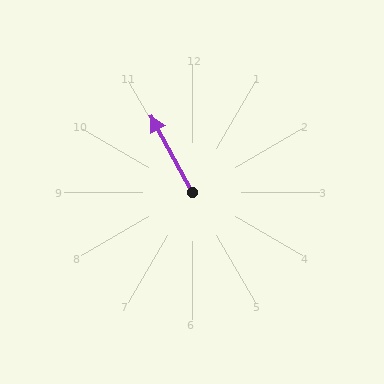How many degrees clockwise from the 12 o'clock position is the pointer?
Approximately 331 degrees.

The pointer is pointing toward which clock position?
Roughly 11 o'clock.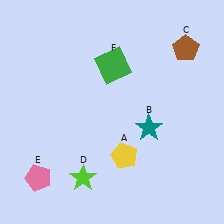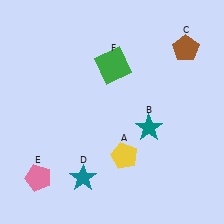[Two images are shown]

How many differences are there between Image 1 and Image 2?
There is 1 difference between the two images.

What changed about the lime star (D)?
In Image 1, D is lime. In Image 2, it changed to teal.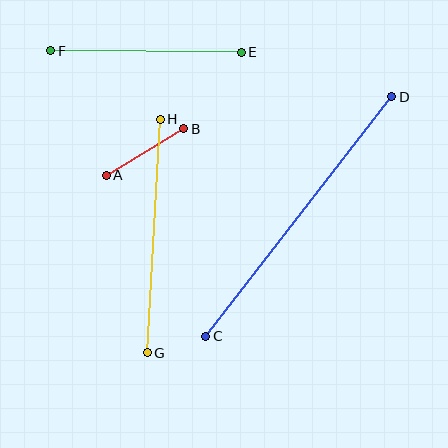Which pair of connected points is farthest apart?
Points C and D are farthest apart.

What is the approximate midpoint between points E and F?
The midpoint is at approximately (146, 52) pixels.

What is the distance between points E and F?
The distance is approximately 191 pixels.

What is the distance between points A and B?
The distance is approximately 90 pixels.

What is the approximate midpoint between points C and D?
The midpoint is at approximately (299, 217) pixels.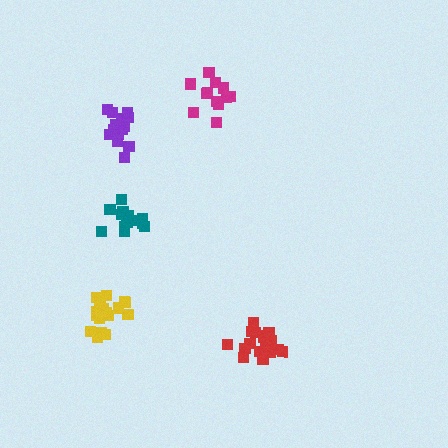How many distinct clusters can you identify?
There are 5 distinct clusters.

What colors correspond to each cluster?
The clusters are colored: yellow, red, purple, magenta, teal.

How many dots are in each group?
Group 1: 18 dots, Group 2: 17 dots, Group 3: 14 dots, Group 4: 12 dots, Group 5: 14 dots (75 total).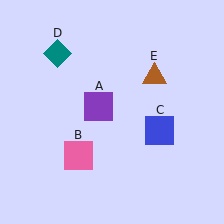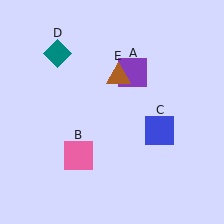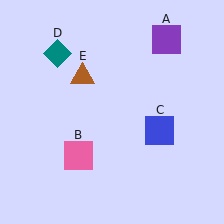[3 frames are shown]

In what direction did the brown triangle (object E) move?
The brown triangle (object E) moved left.